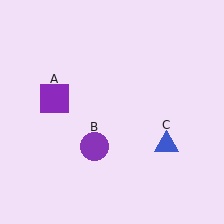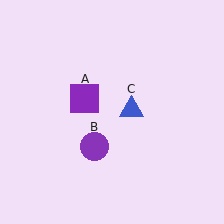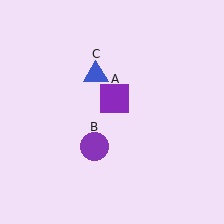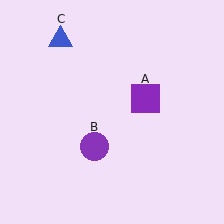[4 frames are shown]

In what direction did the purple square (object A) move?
The purple square (object A) moved right.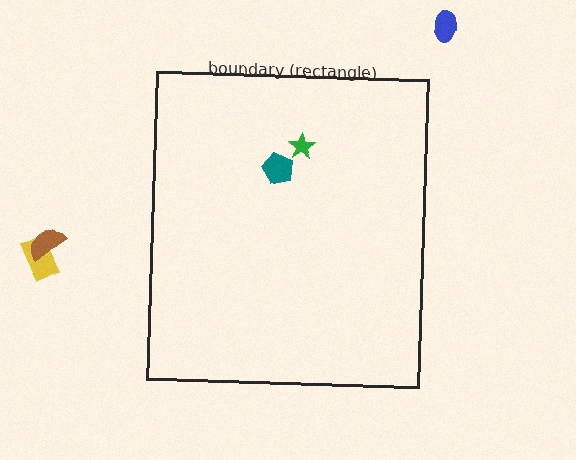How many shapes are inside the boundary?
2 inside, 3 outside.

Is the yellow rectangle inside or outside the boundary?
Outside.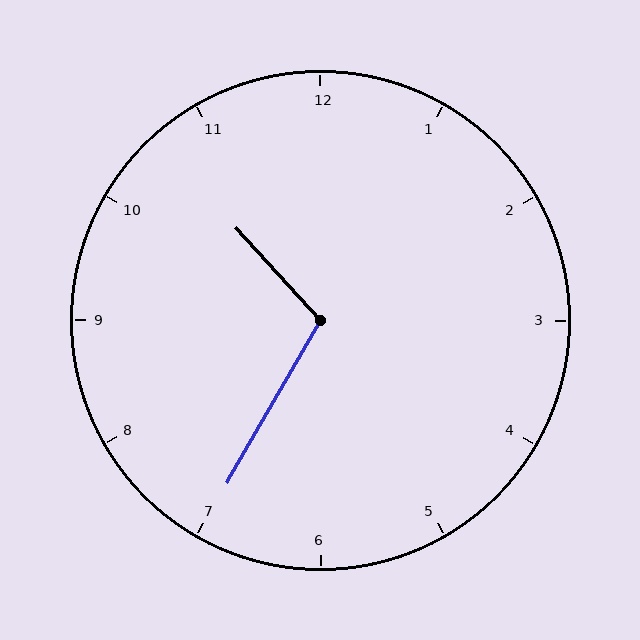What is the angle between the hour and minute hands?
Approximately 108 degrees.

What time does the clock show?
10:35.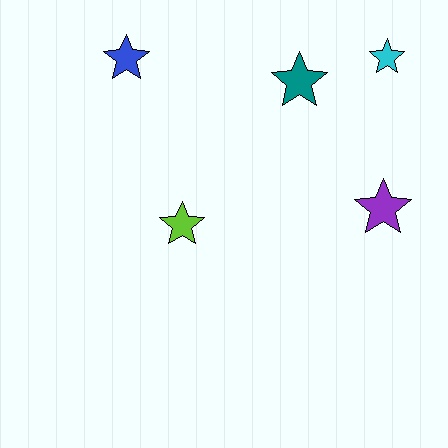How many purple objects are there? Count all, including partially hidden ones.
There is 1 purple object.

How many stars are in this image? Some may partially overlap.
There are 5 stars.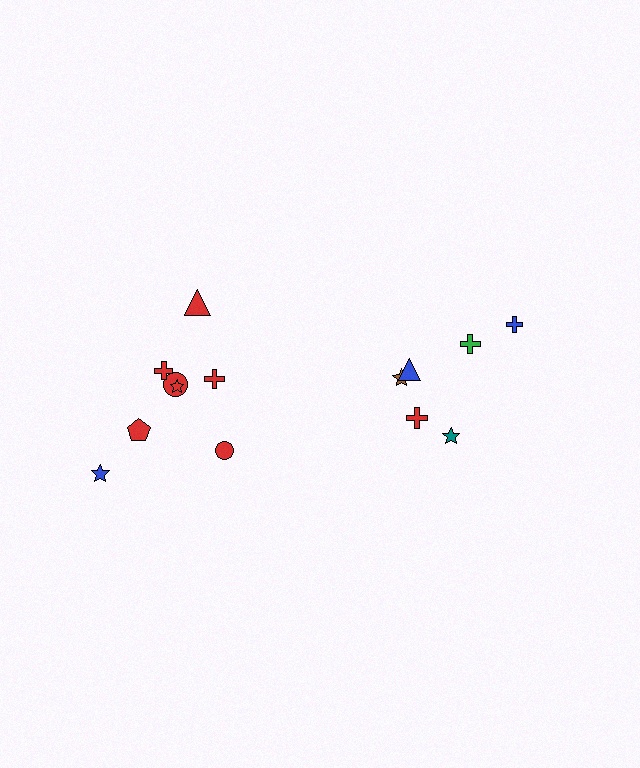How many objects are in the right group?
There are 6 objects.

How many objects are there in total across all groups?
There are 14 objects.